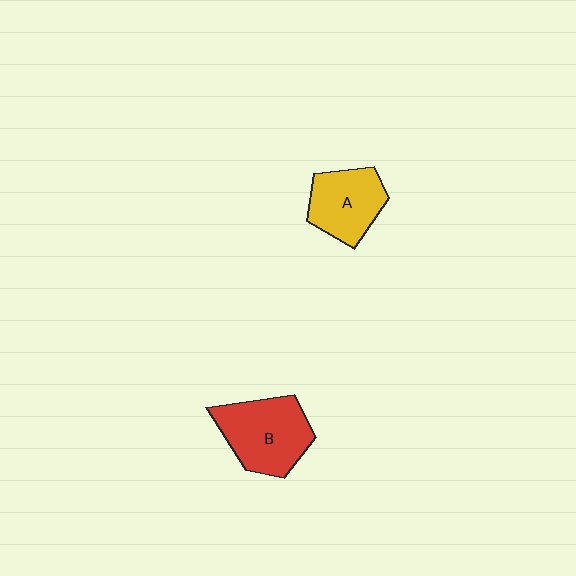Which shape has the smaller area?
Shape A (yellow).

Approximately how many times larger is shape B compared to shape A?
Approximately 1.3 times.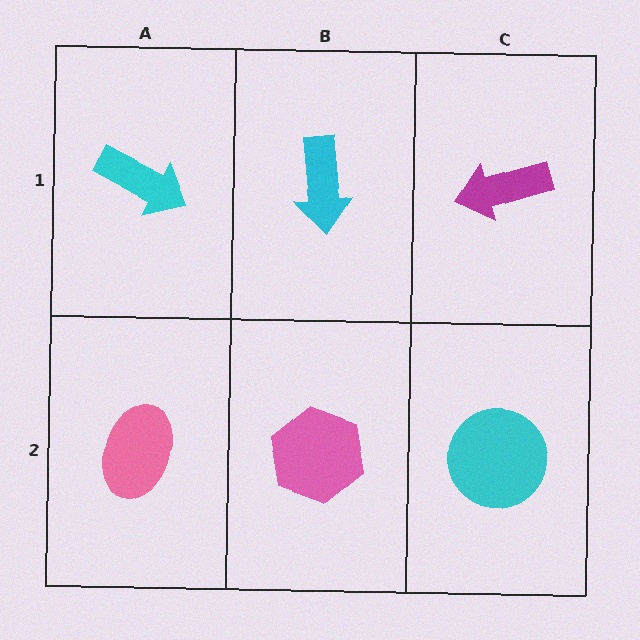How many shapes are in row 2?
3 shapes.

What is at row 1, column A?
A cyan arrow.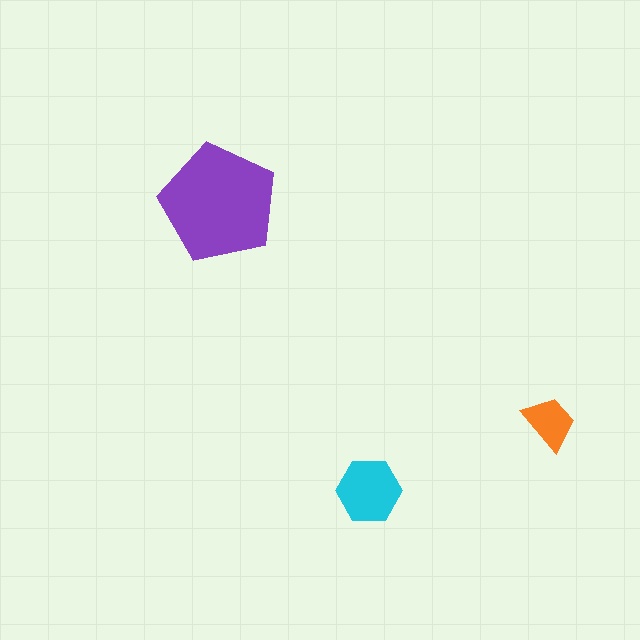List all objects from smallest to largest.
The orange trapezoid, the cyan hexagon, the purple pentagon.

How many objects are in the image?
There are 3 objects in the image.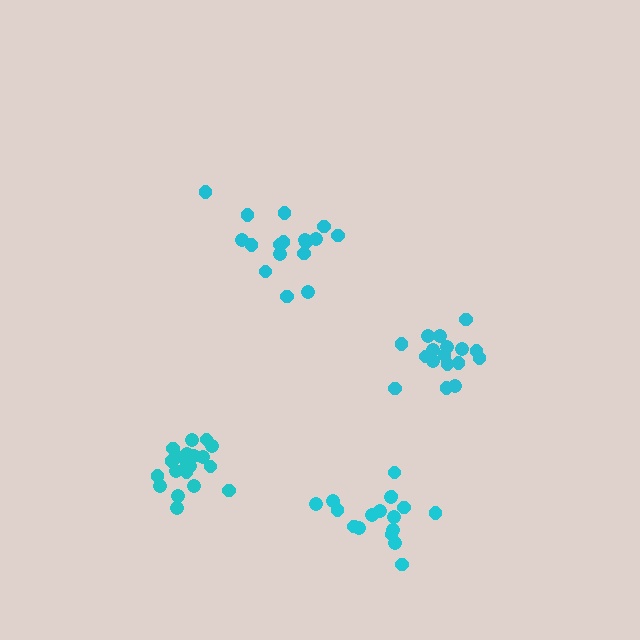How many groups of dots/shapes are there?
There are 4 groups.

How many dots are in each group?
Group 1: 20 dots, Group 2: 17 dots, Group 3: 17 dots, Group 4: 17 dots (71 total).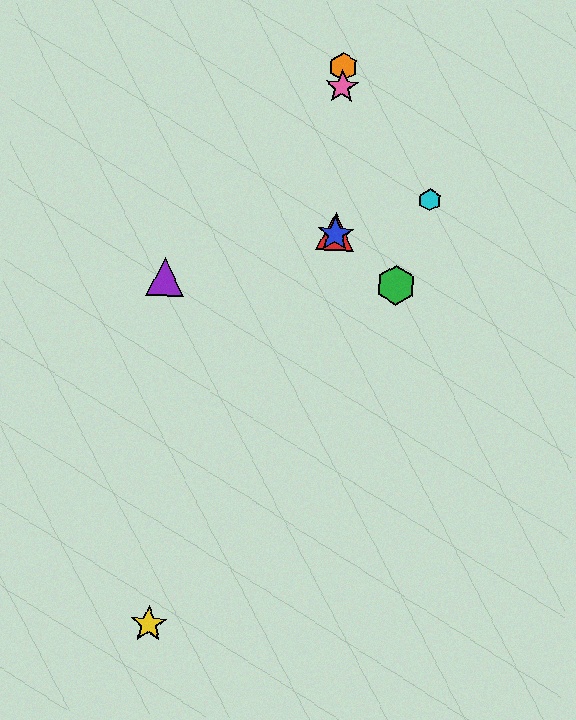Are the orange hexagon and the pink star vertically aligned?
Yes, both are at x≈343.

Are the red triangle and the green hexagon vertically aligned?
No, the red triangle is at x≈335 and the green hexagon is at x≈396.